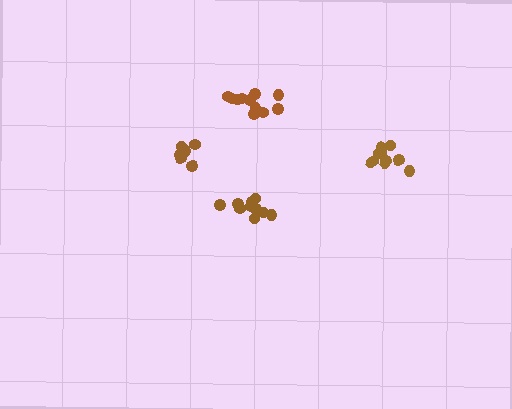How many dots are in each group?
Group 1: 10 dots, Group 2: 6 dots, Group 3: 11 dots, Group 4: 10 dots (37 total).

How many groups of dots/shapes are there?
There are 4 groups.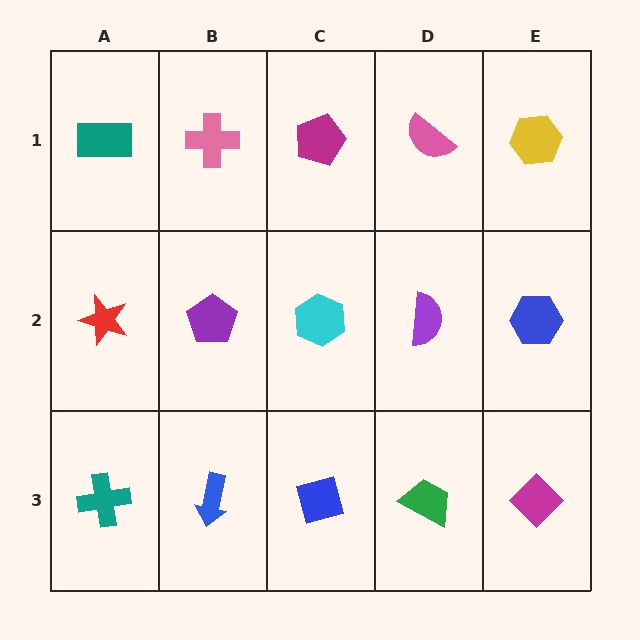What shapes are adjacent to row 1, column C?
A cyan hexagon (row 2, column C), a pink cross (row 1, column B), a pink semicircle (row 1, column D).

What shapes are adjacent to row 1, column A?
A red star (row 2, column A), a pink cross (row 1, column B).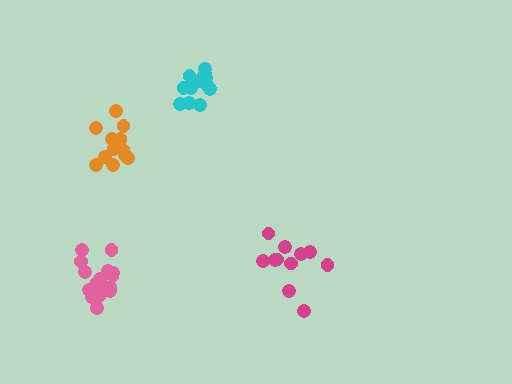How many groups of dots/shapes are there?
There are 4 groups.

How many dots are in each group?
Group 1: 12 dots, Group 2: 11 dots, Group 3: 13 dots, Group 4: 16 dots (52 total).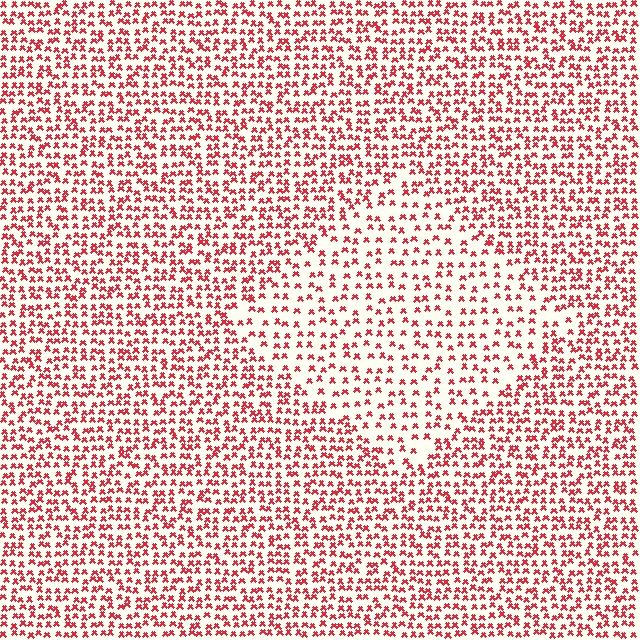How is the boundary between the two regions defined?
The boundary is defined by a change in element density (approximately 1.7x ratio). All elements are the same color, size, and shape.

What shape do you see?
I see a diamond.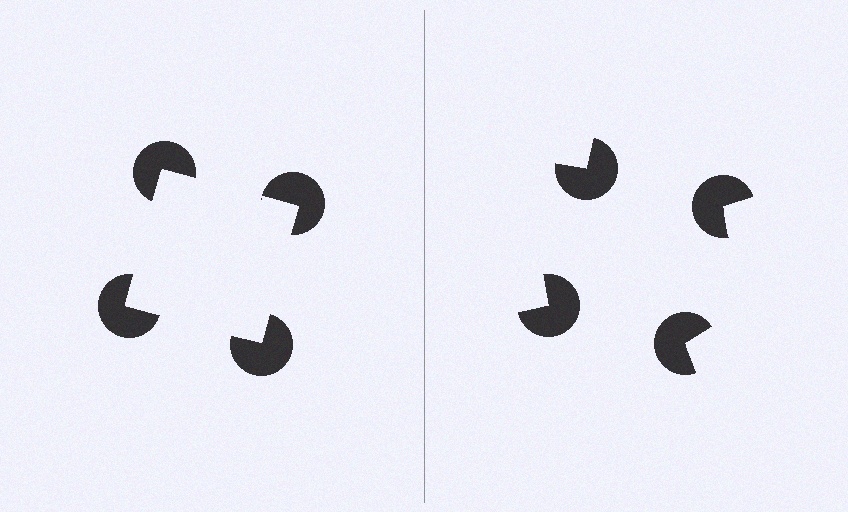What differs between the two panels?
The pac-man discs are positioned identically on both sides; only the wedge orientations differ. On the left they align to a square; on the right they are misaligned.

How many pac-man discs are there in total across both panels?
8 — 4 on each side.